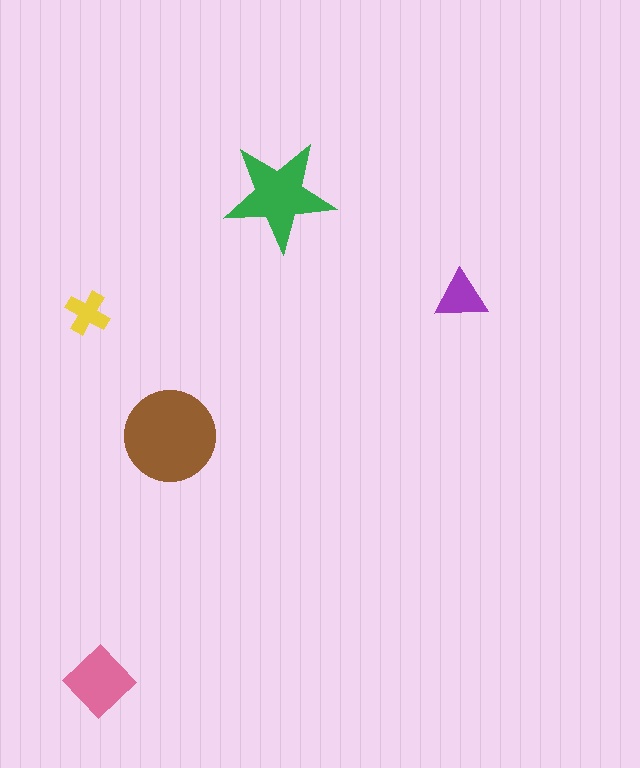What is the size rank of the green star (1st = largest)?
2nd.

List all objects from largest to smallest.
The brown circle, the green star, the pink diamond, the purple triangle, the yellow cross.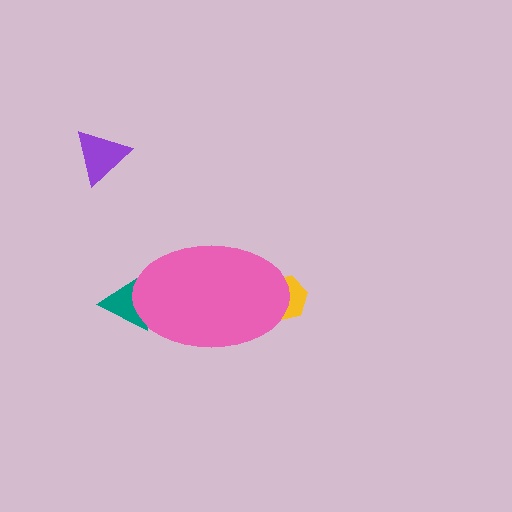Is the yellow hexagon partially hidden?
Yes, the yellow hexagon is partially hidden behind the pink ellipse.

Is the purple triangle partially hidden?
No, the purple triangle is fully visible.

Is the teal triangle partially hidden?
Yes, the teal triangle is partially hidden behind the pink ellipse.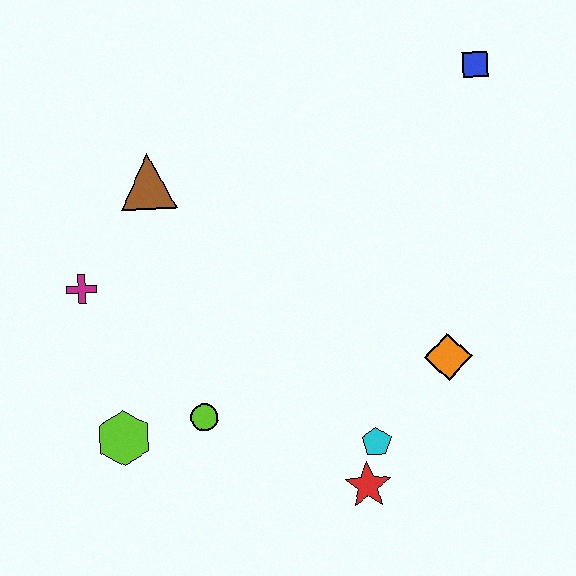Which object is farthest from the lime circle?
The blue square is farthest from the lime circle.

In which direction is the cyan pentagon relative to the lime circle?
The cyan pentagon is to the right of the lime circle.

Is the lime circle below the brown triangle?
Yes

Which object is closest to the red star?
The cyan pentagon is closest to the red star.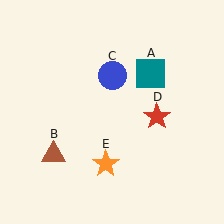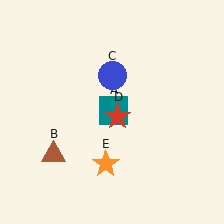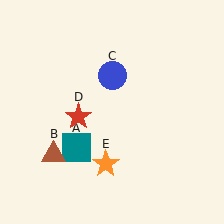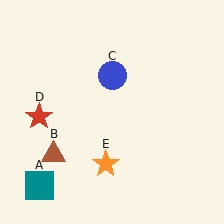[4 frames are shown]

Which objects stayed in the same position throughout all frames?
Brown triangle (object B) and blue circle (object C) and orange star (object E) remained stationary.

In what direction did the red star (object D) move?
The red star (object D) moved left.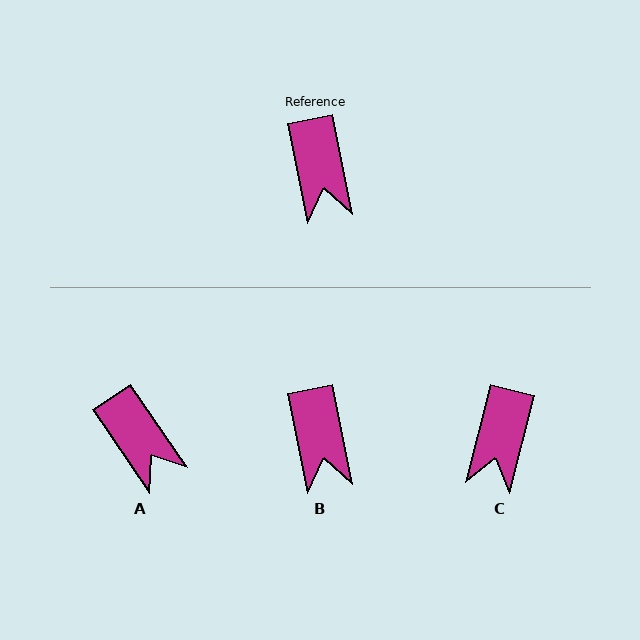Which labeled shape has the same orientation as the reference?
B.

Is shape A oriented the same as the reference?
No, it is off by about 23 degrees.